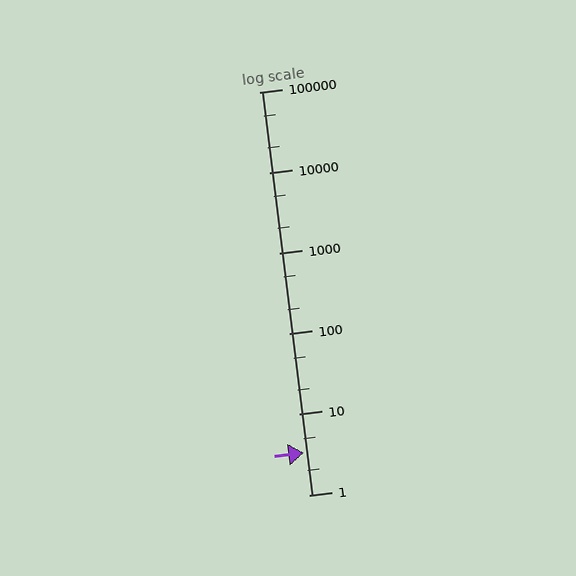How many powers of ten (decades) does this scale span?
The scale spans 5 decades, from 1 to 100000.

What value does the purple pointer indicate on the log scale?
The pointer indicates approximately 3.3.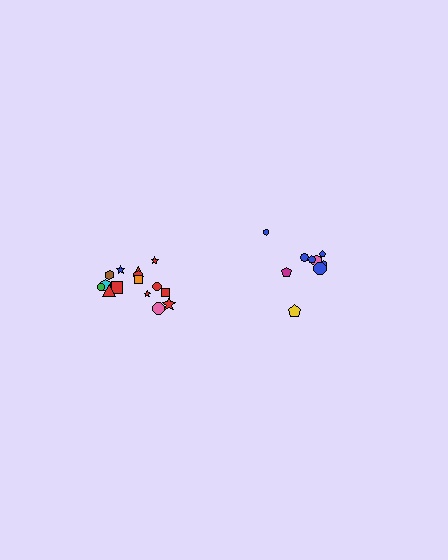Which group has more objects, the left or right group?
The left group.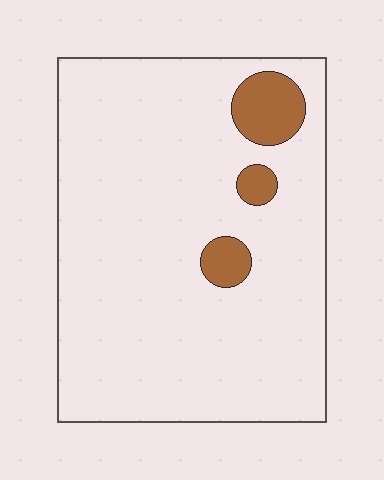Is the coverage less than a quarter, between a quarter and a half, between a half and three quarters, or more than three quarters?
Less than a quarter.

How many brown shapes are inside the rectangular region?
3.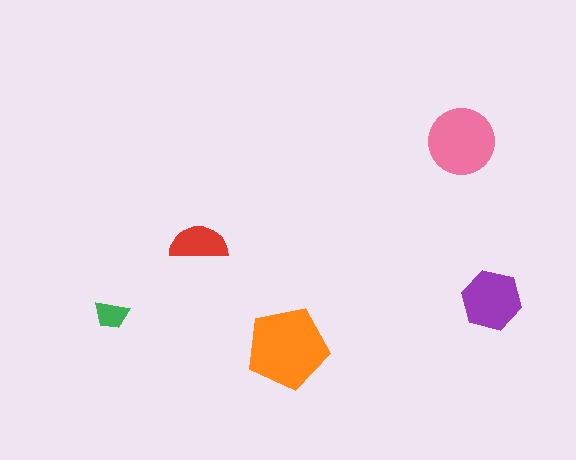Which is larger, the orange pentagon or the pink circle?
The orange pentagon.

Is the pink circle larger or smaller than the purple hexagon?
Larger.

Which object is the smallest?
The green trapezoid.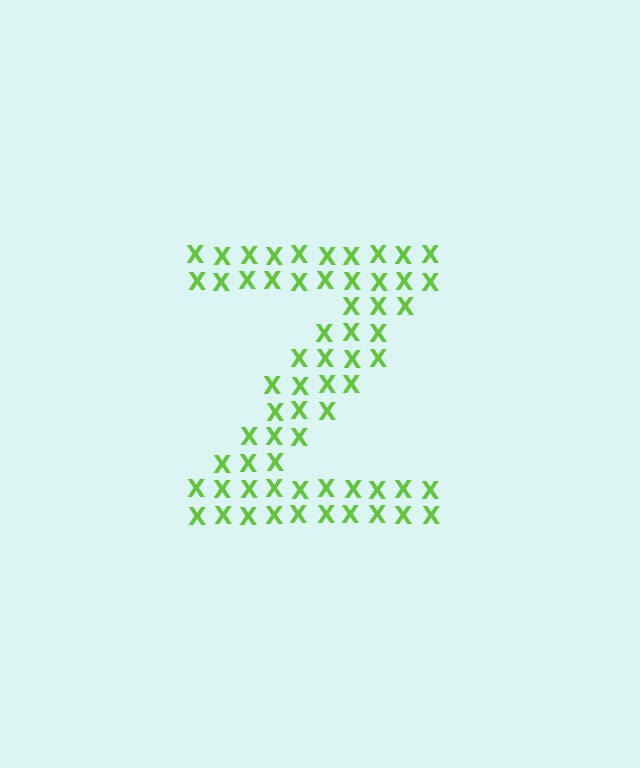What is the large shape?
The large shape is the letter Z.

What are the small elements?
The small elements are letter X's.